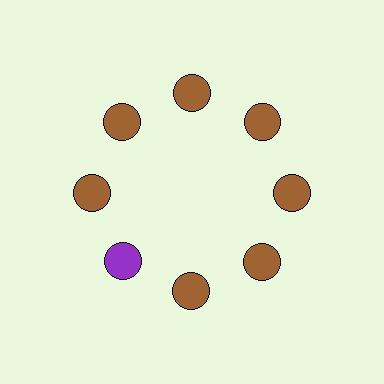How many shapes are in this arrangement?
There are 8 shapes arranged in a ring pattern.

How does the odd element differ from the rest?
It has a different color: purple instead of brown.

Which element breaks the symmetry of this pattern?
The purple circle at roughly the 8 o'clock position breaks the symmetry. All other shapes are brown circles.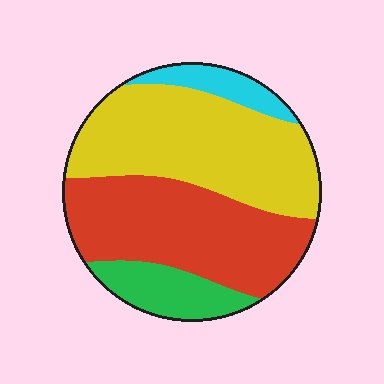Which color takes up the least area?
Cyan, at roughly 10%.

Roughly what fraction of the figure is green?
Green covers 12% of the figure.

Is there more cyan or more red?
Red.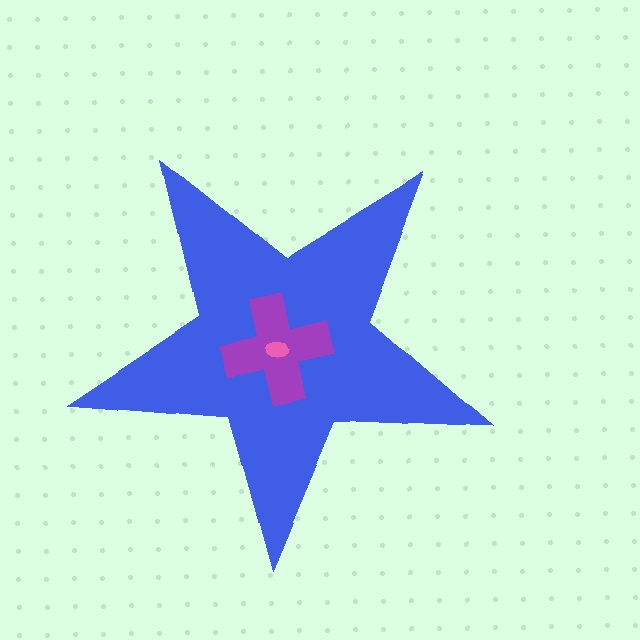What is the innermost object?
The pink ellipse.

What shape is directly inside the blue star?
The purple cross.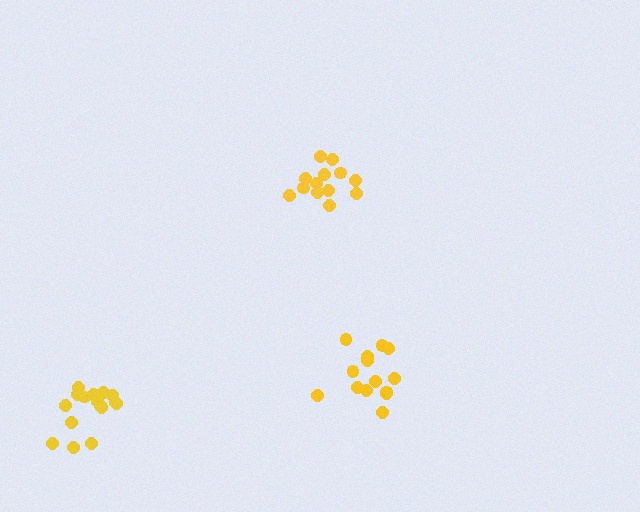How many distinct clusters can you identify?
There are 3 distinct clusters.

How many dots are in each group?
Group 1: 13 dots, Group 2: 14 dots, Group 3: 17 dots (44 total).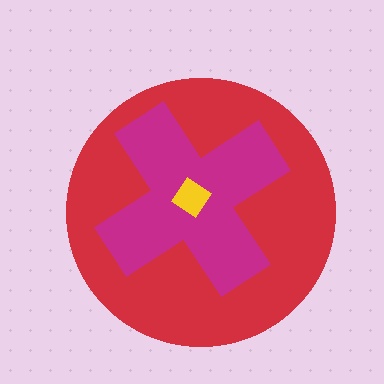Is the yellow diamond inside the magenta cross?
Yes.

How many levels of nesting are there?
3.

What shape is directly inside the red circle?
The magenta cross.